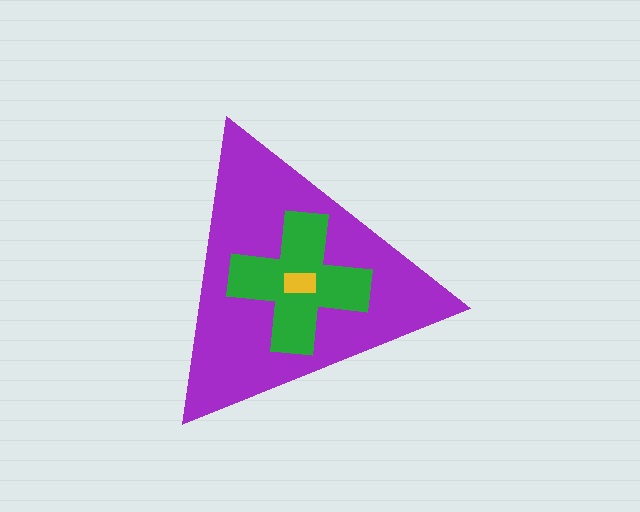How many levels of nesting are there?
3.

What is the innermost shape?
The yellow rectangle.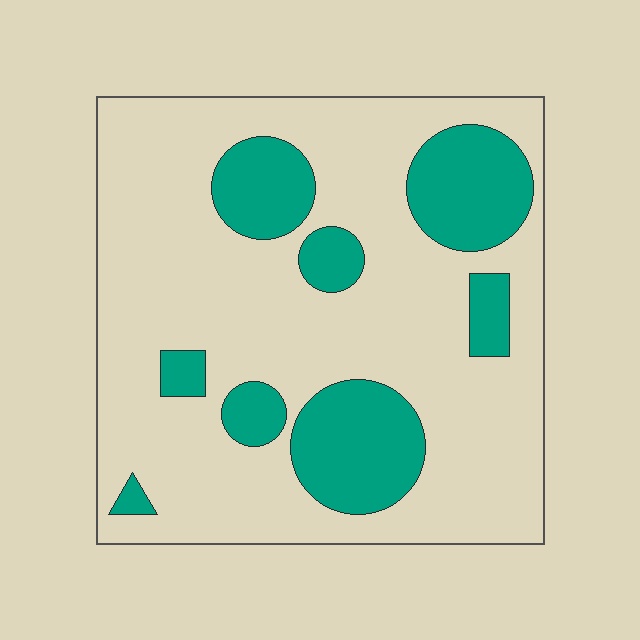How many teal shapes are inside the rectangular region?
8.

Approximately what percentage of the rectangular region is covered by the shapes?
Approximately 25%.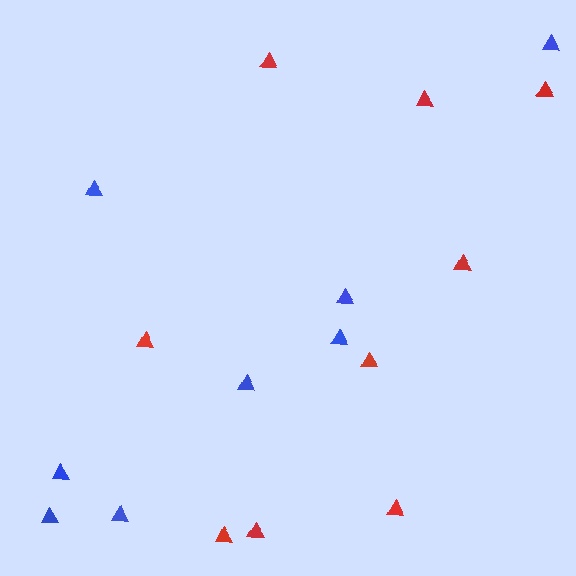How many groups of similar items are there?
There are 2 groups: one group of red triangles (9) and one group of blue triangles (8).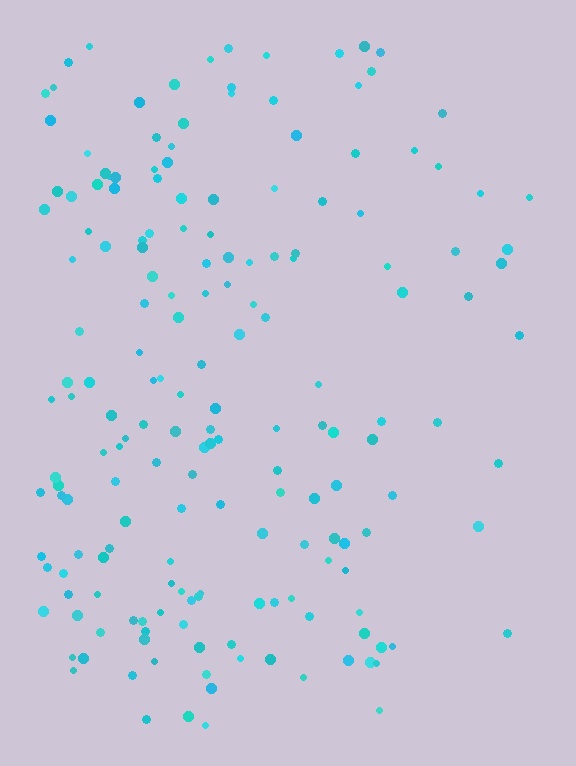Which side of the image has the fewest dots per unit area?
The right.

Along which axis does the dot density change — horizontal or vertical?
Horizontal.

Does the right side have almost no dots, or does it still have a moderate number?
Still a moderate number, just noticeably fewer than the left.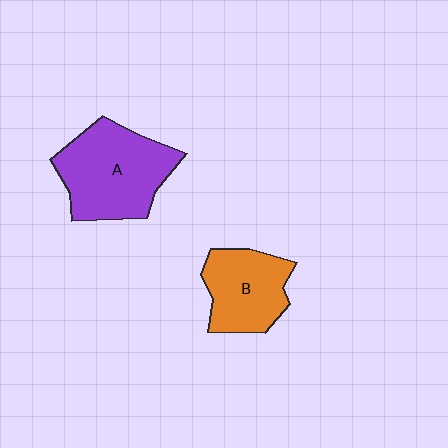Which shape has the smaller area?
Shape B (orange).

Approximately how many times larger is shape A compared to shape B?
Approximately 1.4 times.